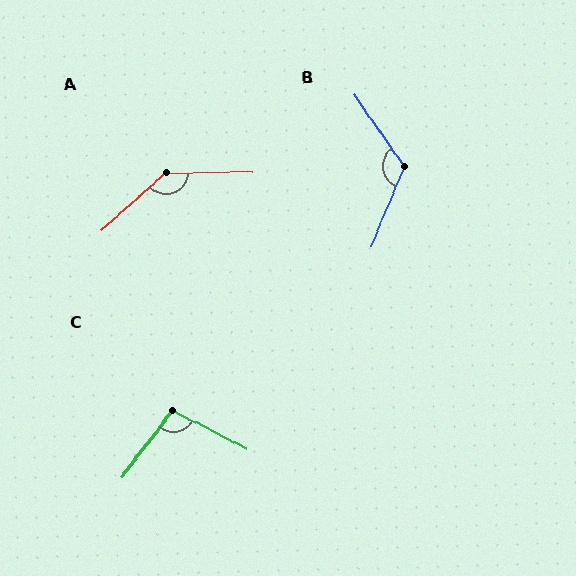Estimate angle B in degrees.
Approximately 122 degrees.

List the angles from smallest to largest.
C (100°), B (122°), A (139°).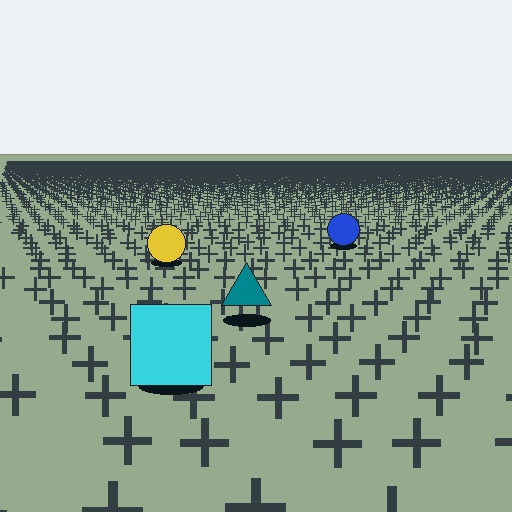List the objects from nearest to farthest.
From nearest to farthest: the cyan square, the teal triangle, the yellow circle, the blue circle.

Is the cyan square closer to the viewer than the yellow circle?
Yes. The cyan square is closer — you can tell from the texture gradient: the ground texture is coarser near it.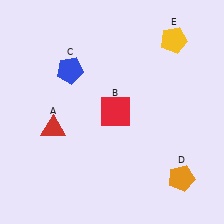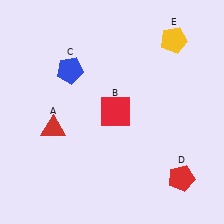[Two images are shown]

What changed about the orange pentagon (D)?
In Image 1, D is orange. In Image 2, it changed to red.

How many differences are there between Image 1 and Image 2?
There is 1 difference between the two images.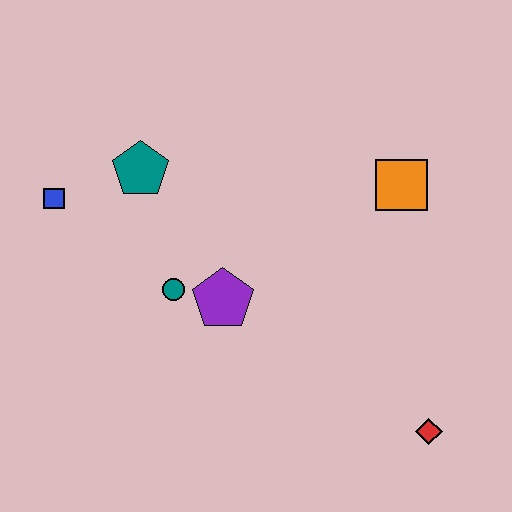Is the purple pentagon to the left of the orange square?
Yes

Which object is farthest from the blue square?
The red diamond is farthest from the blue square.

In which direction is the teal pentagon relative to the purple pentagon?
The teal pentagon is above the purple pentagon.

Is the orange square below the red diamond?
No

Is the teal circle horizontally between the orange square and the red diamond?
No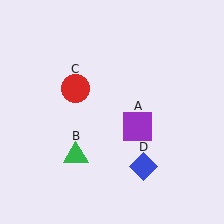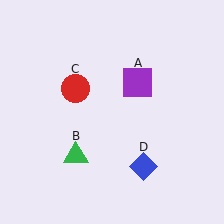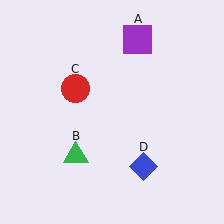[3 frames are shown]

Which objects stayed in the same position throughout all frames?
Green triangle (object B) and red circle (object C) and blue diamond (object D) remained stationary.